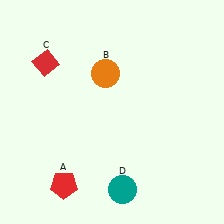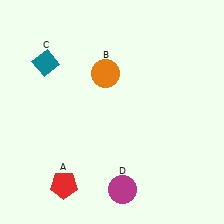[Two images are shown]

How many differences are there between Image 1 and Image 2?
There are 2 differences between the two images.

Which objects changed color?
C changed from red to teal. D changed from teal to magenta.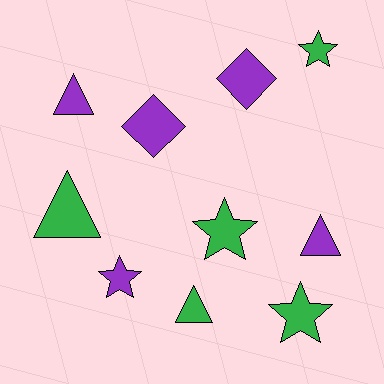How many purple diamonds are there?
There are 2 purple diamonds.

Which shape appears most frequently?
Star, with 4 objects.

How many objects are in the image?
There are 10 objects.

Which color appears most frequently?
Purple, with 5 objects.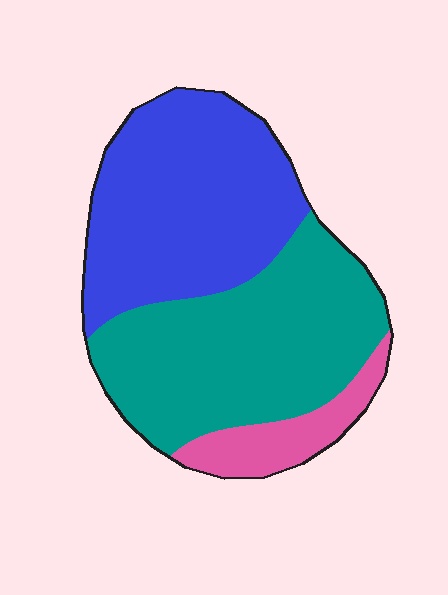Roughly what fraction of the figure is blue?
Blue takes up about two fifths (2/5) of the figure.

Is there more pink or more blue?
Blue.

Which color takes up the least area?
Pink, at roughly 10%.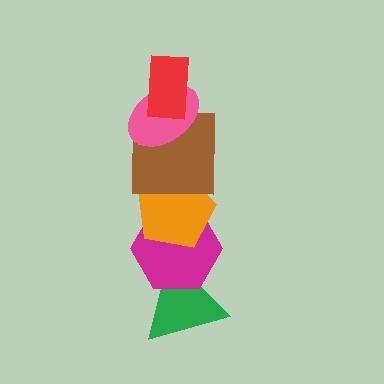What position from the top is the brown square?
The brown square is 3rd from the top.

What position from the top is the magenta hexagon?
The magenta hexagon is 5th from the top.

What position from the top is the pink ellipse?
The pink ellipse is 2nd from the top.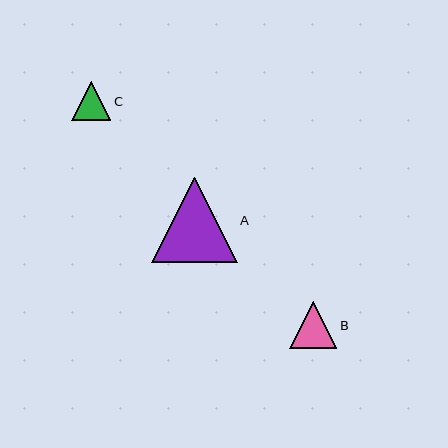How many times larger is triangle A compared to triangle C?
Triangle A is approximately 2.2 times the size of triangle C.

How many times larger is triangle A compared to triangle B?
Triangle A is approximately 1.8 times the size of triangle B.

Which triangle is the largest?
Triangle A is the largest with a size of approximately 86 pixels.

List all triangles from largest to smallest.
From largest to smallest: A, B, C.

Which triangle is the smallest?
Triangle C is the smallest with a size of approximately 39 pixels.